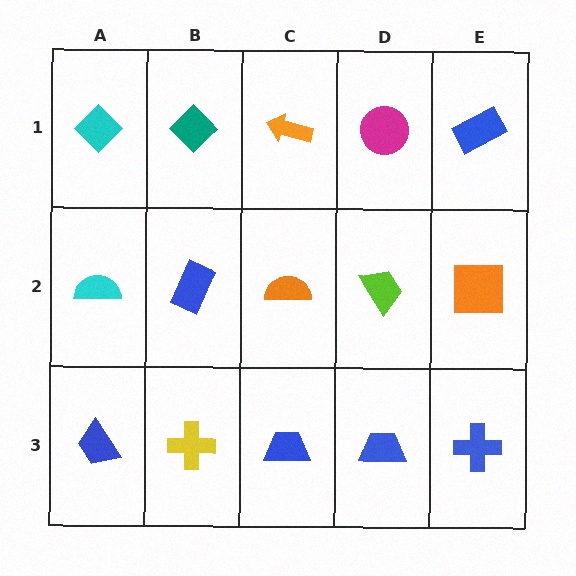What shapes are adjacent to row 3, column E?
An orange square (row 2, column E), a blue trapezoid (row 3, column D).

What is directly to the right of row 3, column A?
A yellow cross.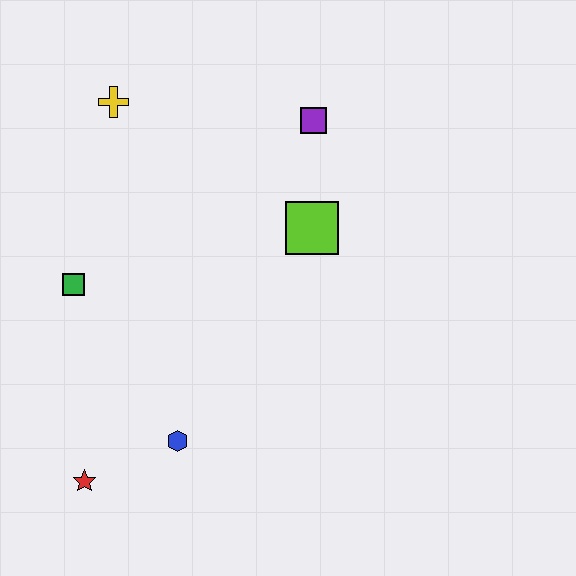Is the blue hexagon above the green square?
No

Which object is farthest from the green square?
The purple square is farthest from the green square.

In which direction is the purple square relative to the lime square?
The purple square is above the lime square.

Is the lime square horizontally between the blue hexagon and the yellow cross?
No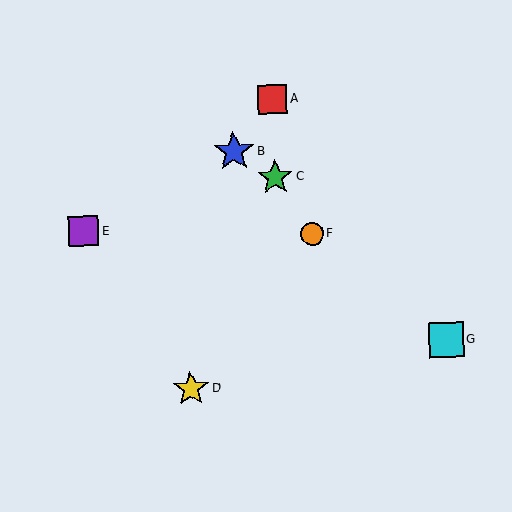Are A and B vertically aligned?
No, A is at x≈272 and B is at x≈234.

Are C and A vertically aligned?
Yes, both are at x≈275.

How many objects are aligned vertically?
2 objects (A, C) are aligned vertically.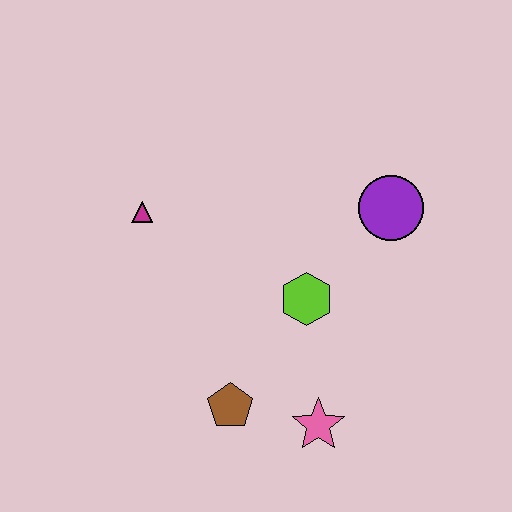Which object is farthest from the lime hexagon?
The magenta triangle is farthest from the lime hexagon.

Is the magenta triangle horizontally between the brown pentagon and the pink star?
No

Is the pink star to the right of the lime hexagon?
Yes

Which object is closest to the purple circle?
The lime hexagon is closest to the purple circle.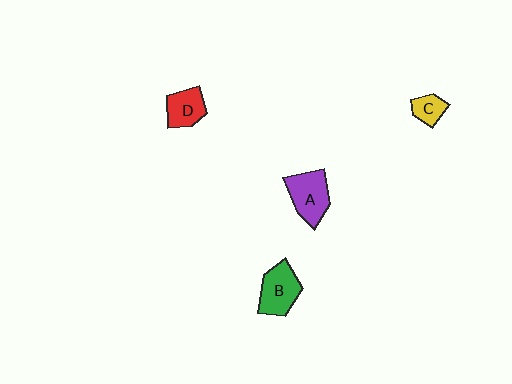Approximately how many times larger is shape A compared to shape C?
Approximately 2.1 times.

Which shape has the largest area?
Shape A (purple).